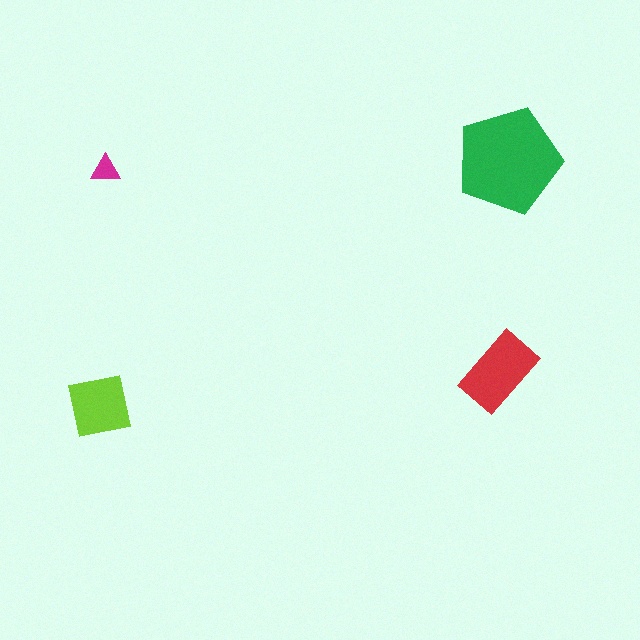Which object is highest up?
The green pentagon is topmost.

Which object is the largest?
The green pentagon.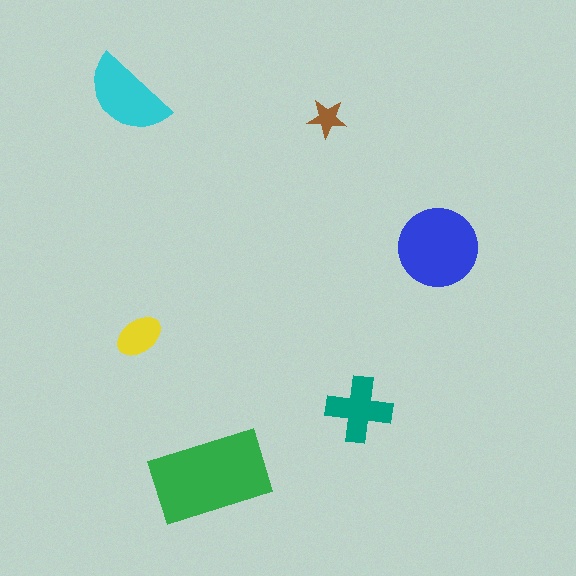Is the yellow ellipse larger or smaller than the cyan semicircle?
Smaller.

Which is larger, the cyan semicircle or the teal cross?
The cyan semicircle.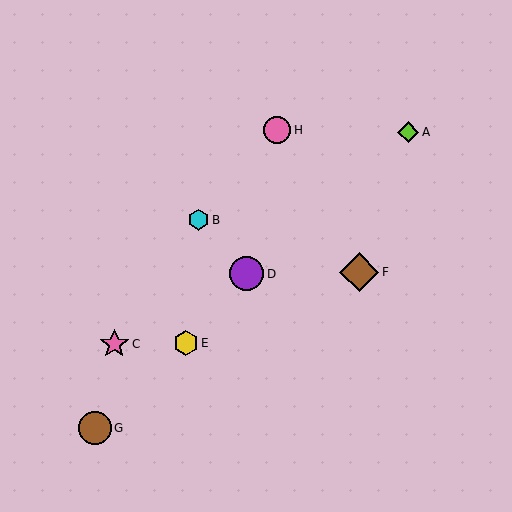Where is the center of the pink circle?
The center of the pink circle is at (277, 130).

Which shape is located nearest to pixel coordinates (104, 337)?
The pink star (labeled C) at (114, 344) is nearest to that location.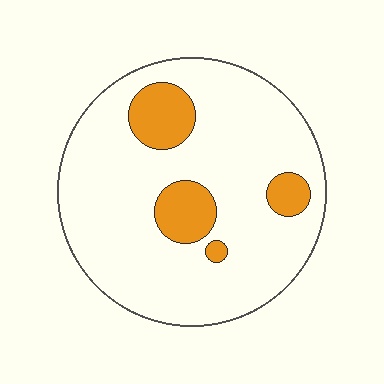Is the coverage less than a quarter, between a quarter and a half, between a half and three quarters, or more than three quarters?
Less than a quarter.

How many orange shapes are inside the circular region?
4.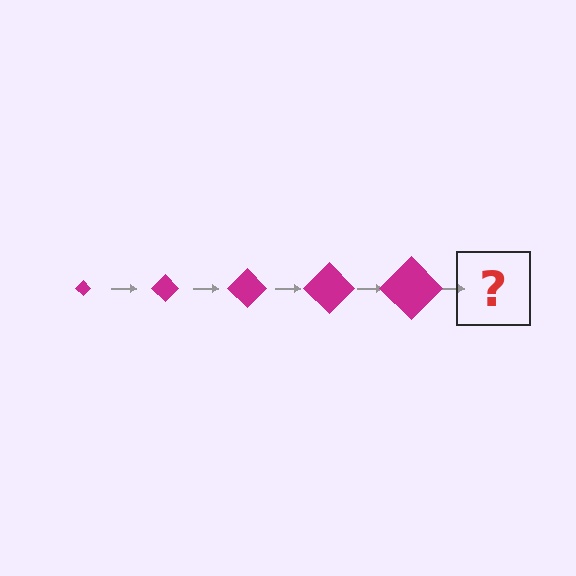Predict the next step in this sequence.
The next step is a magenta diamond, larger than the previous one.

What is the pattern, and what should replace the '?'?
The pattern is that the diamond gets progressively larger each step. The '?' should be a magenta diamond, larger than the previous one.